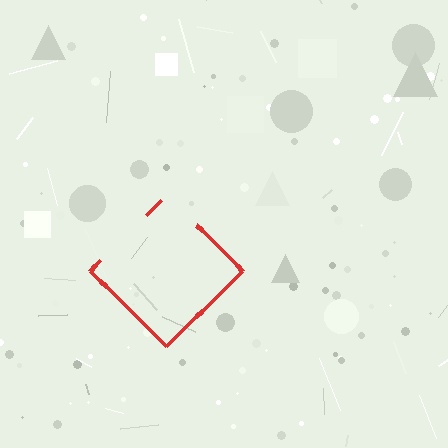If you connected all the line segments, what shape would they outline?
They would outline a diamond.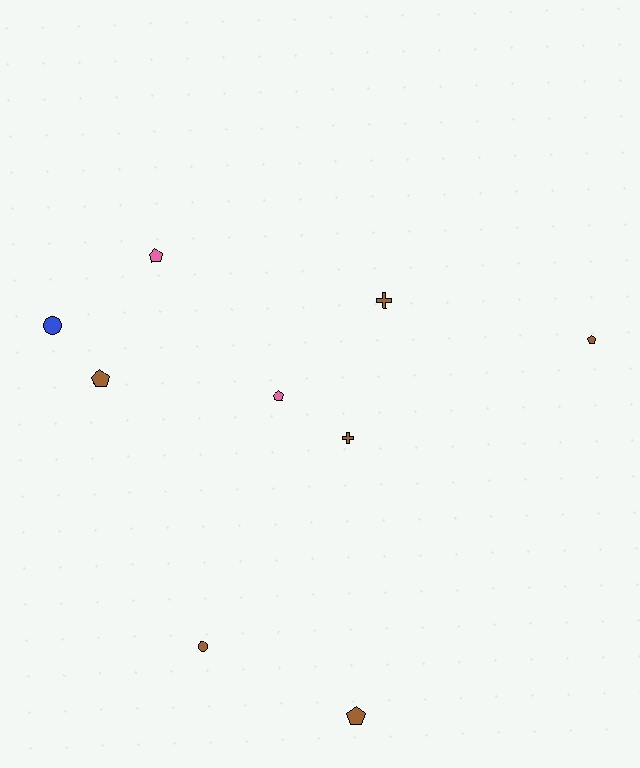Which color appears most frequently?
Brown, with 6 objects.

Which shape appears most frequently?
Pentagon, with 5 objects.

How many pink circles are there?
There are no pink circles.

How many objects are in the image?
There are 9 objects.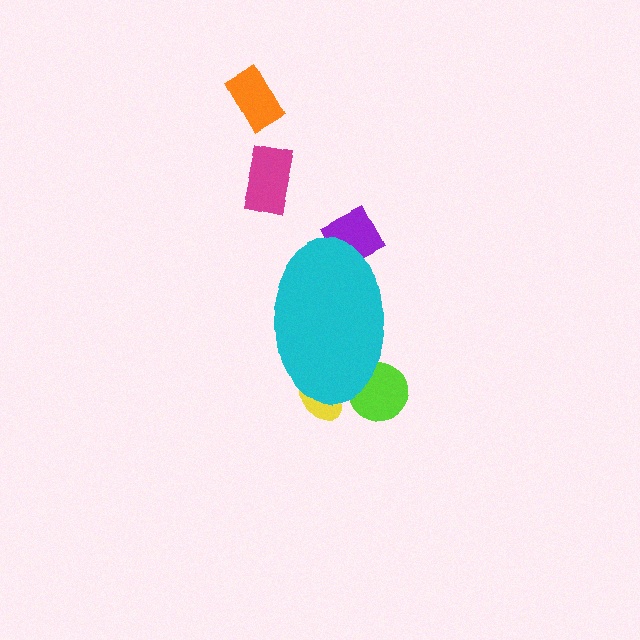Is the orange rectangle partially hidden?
No, the orange rectangle is fully visible.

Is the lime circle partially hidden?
Yes, the lime circle is partially hidden behind the cyan ellipse.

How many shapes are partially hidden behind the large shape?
3 shapes are partially hidden.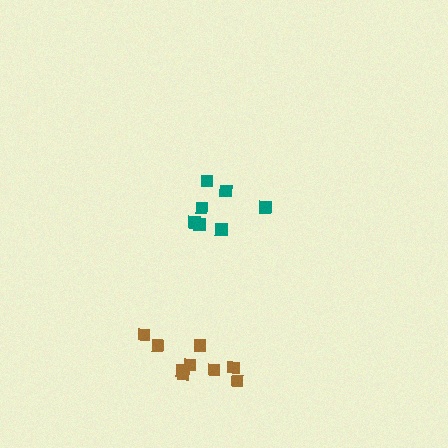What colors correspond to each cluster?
The clusters are colored: teal, brown.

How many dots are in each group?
Group 1: 7 dots, Group 2: 9 dots (16 total).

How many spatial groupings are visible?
There are 2 spatial groupings.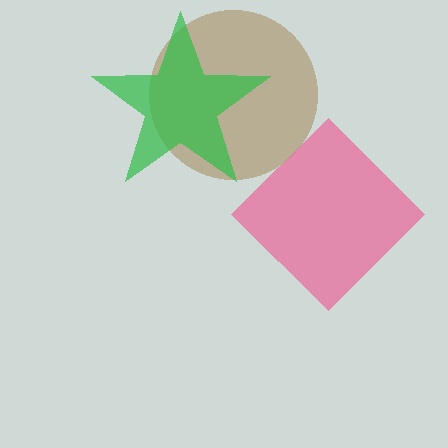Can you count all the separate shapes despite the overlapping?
Yes, there are 3 separate shapes.